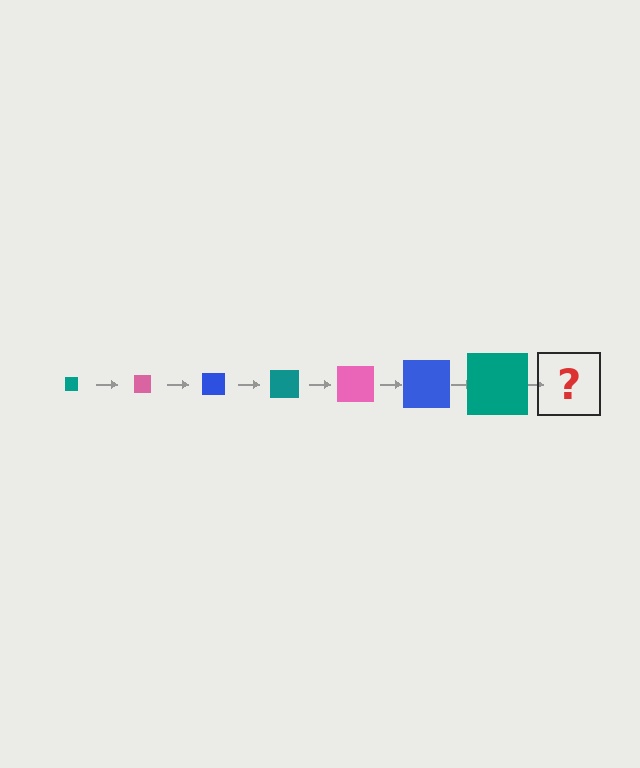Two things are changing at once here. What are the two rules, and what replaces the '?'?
The two rules are that the square grows larger each step and the color cycles through teal, pink, and blue. The '?' should be a pink square, larger than the previous one.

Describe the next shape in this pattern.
It should be a pink square, larger than the previous one.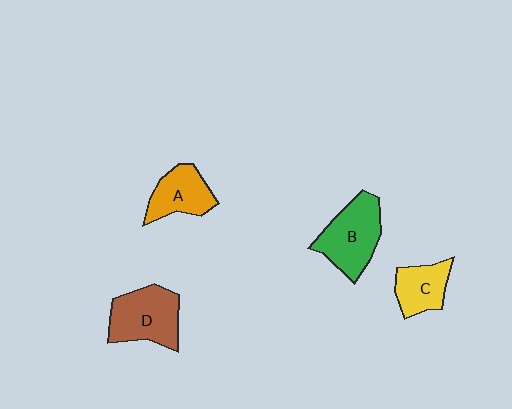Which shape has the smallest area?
Shape C (yellow).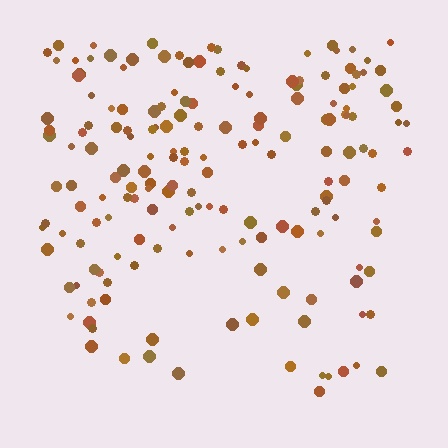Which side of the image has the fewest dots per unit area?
The bottom.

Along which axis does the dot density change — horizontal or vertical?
Vertical.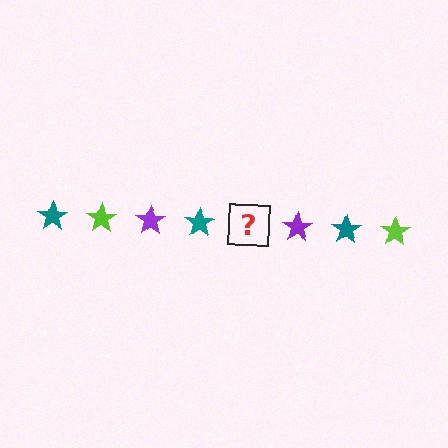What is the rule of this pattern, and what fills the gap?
The rule is that the pattern cycles through teal, lime, purple stars. The gap should be filled with a lime star.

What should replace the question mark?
The question mark should be replaced with a lime star.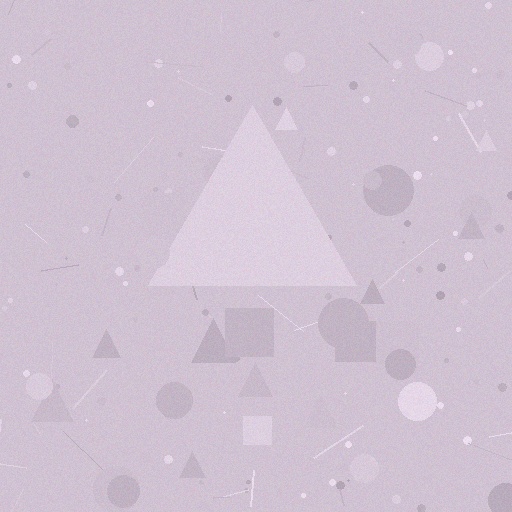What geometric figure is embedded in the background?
A triangle is embedded in the background.